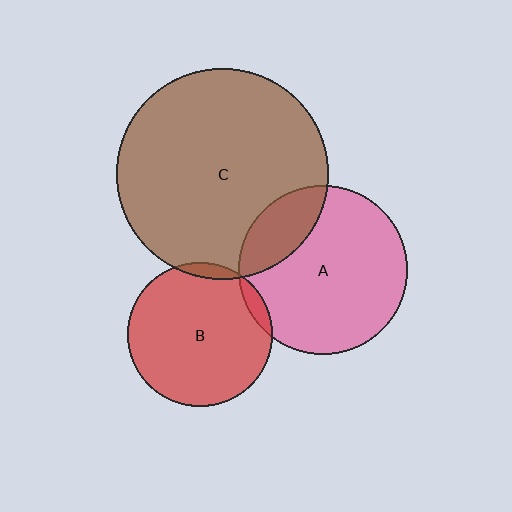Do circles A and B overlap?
Yes.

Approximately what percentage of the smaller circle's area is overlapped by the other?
Approximately 5%.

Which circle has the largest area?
Circle C (brown).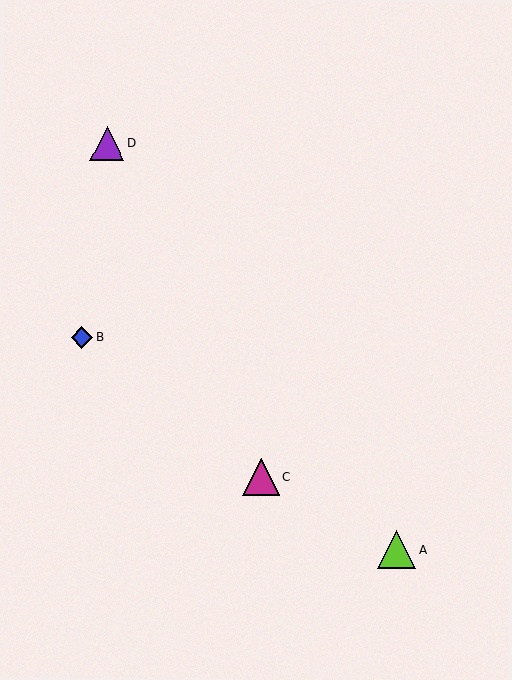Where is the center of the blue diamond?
The center of the blue diamond is at (82, 337).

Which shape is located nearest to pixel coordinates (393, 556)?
The lime triangle (labeled A) at (397, 550) is nearest to that location.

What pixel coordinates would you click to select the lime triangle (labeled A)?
Click at (397, 550) to select the lime triangle A.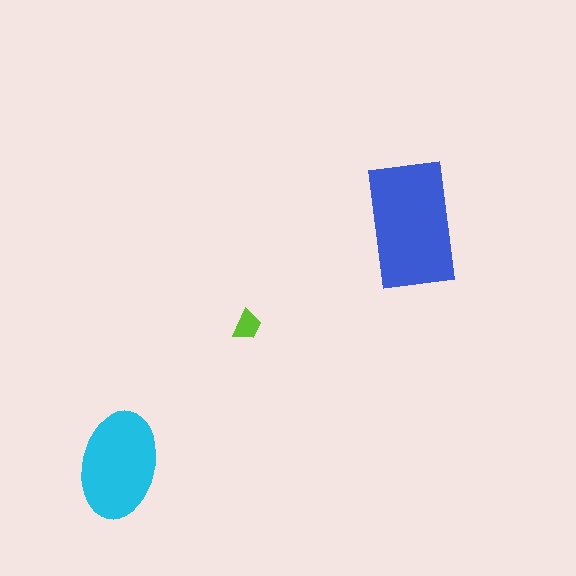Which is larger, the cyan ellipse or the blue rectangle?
The blue rectangle.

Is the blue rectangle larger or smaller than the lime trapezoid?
Larger.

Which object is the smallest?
The lime trapezoid.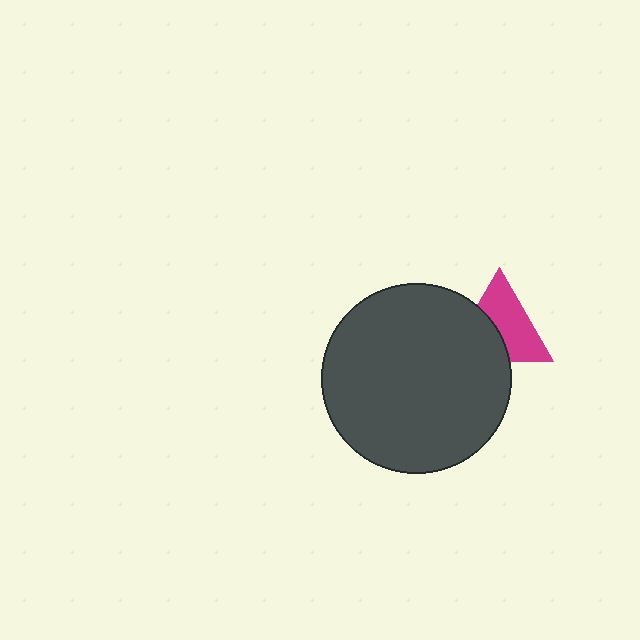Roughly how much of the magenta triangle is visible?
About half of it is visible (roughly 59%).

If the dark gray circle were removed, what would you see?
You would see the complete magenta triangle.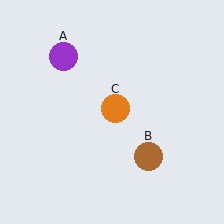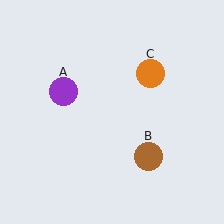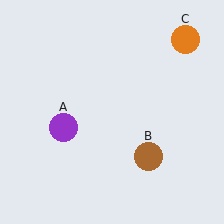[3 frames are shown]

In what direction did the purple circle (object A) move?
The purple circle (object A) moved down.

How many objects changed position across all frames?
2 objects changed position: purple circle (object A), orange circle (object C).